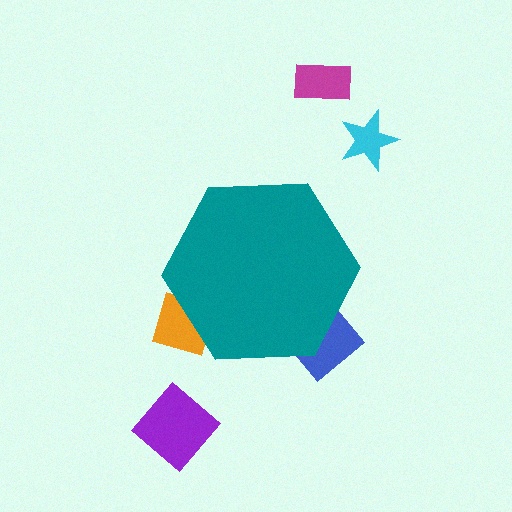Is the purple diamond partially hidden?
No, the purple diamond is fully visible.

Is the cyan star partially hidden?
No, the cyan star is fully visible.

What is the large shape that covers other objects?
A teal hexagon.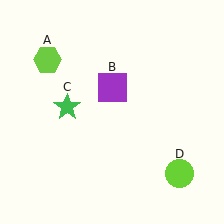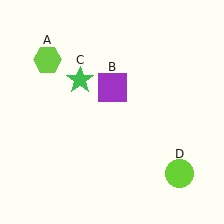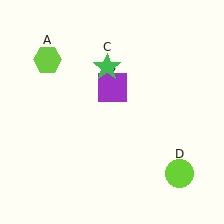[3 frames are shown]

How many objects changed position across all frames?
1 object changed position: green star (object C).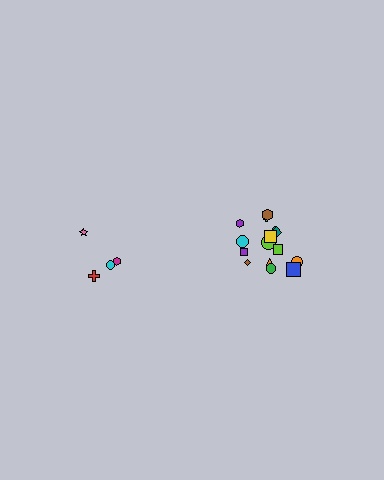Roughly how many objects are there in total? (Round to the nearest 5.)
Roughly 20 objects in total.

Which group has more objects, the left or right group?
The right group.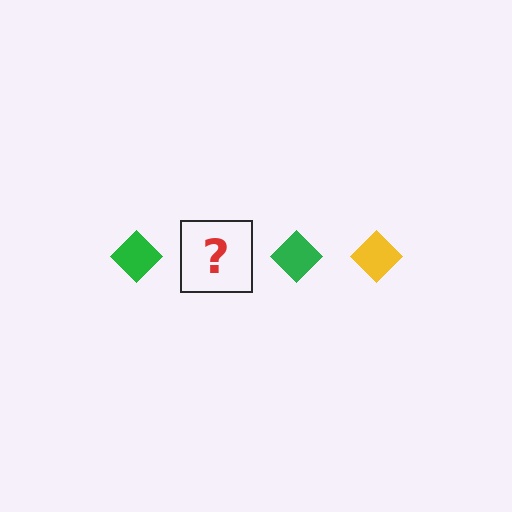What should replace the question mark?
The question mark should be replaced with a yellow diamond.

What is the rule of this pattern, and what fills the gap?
The rule is that the pattern cycles through green, yellow diamonds. The gap should be filled with a yellow diamond.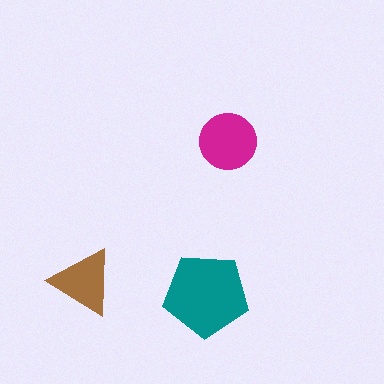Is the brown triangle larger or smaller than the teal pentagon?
Smaller.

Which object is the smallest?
The brown triangle.